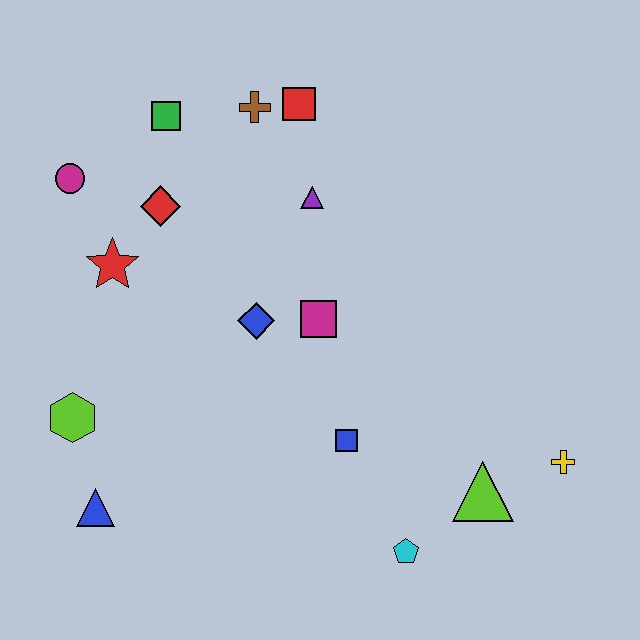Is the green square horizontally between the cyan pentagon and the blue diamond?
No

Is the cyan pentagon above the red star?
No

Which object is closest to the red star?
The red diamond is closest to the red star.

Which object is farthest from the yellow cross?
The magenta circle is farthest from the yellow cross.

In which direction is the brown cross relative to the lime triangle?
The brown cross is above the lime triangle.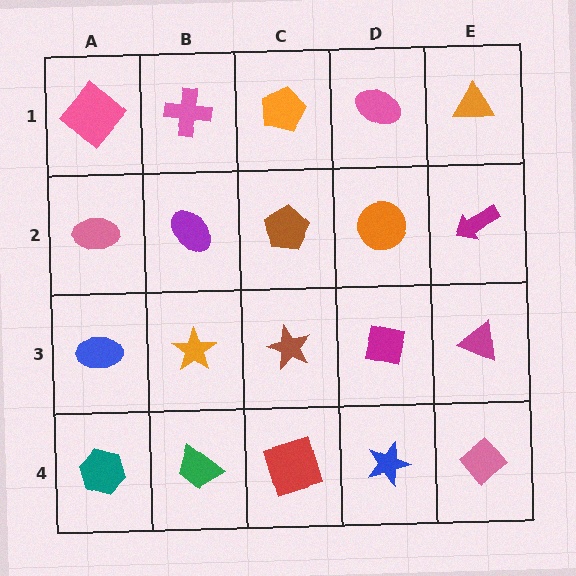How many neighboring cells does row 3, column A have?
3.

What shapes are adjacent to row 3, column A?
A pink ellipse (row 2, column A), a teal hexagon (row 4, column A), an orange star (row 3, column B).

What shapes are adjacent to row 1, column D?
An orange circle (row 2, column D), an orange pentagon (row 1, column C), an orange triangle (row 1, column E).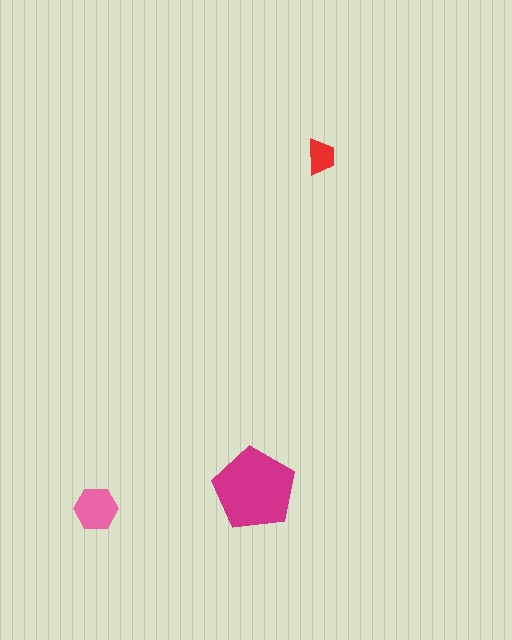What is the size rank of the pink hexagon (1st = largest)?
2nd.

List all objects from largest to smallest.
The magenta pentagon, the pink hexagon, the red trapezoid.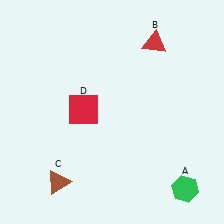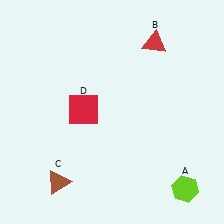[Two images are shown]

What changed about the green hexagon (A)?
In Image 1, A is green. In Image 2, it changed to lime.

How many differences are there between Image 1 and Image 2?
There is 1 difference between the two images.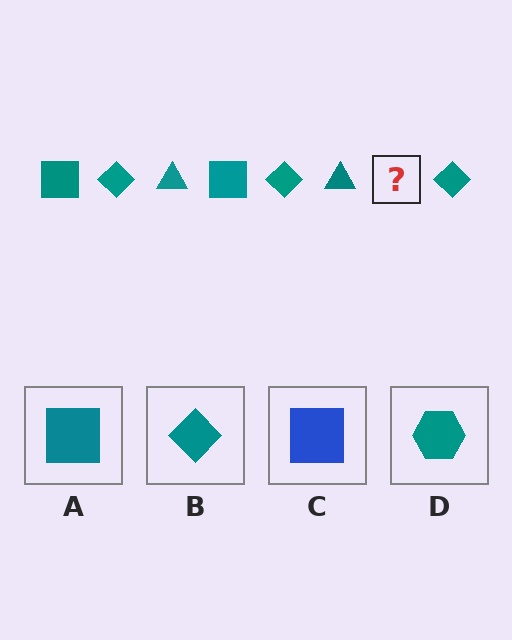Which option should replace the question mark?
Option A.